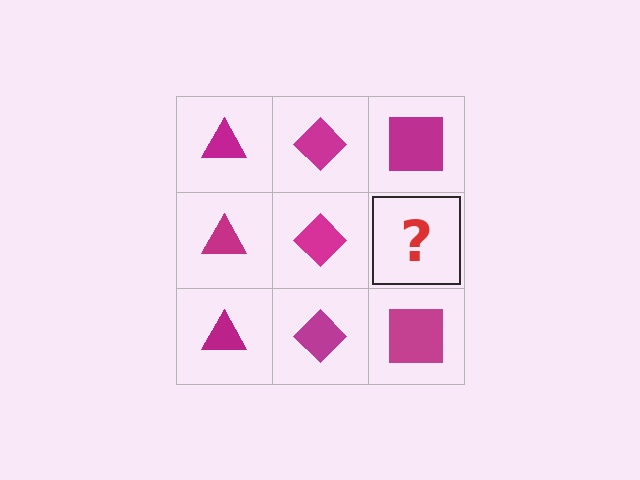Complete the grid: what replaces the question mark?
The question mark should be replaced with a magenta square.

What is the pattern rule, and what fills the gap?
The rule is that each column has a consistent shape. The gap should be filled with a magenta square.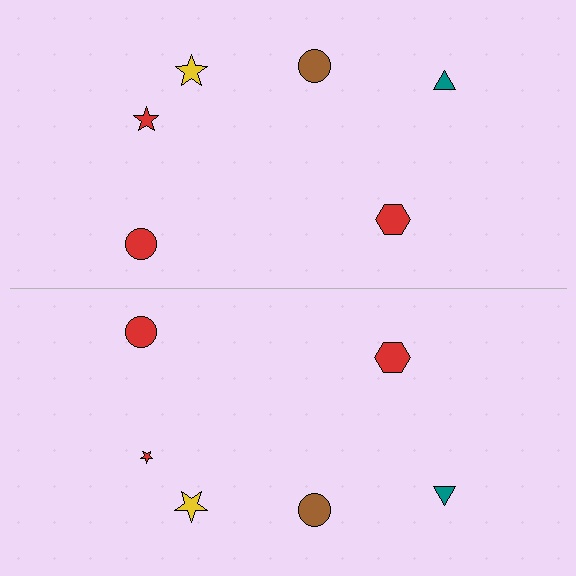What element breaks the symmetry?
The red star on the bottom side has a different size than its mirror counterpart.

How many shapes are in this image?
There are 12 shapes in this image.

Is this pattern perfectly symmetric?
No, the pattern is not perfectly symmetric. The red star on the bottom side has a different size than its mirror counterpart.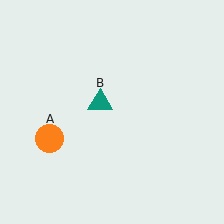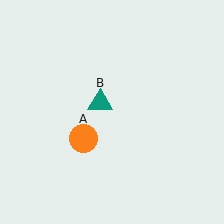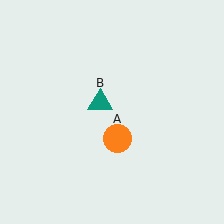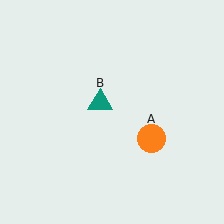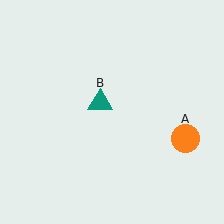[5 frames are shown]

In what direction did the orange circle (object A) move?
The orange circle (object A) moved right.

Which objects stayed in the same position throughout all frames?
Teal triangle (object B) remained stationary.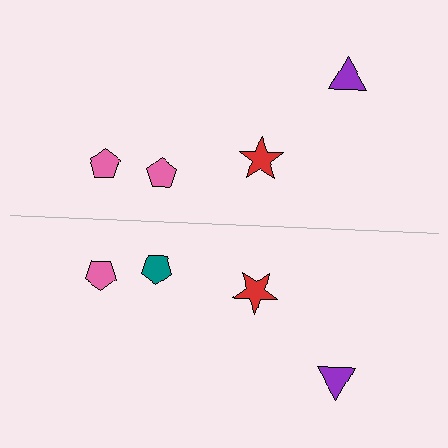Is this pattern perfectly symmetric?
No, the pattern is not perfectly symmetric. The teal pentagon on the bottom side breaks the symmetry — its mirror counterpart is pink.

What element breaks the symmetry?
The teal pentagon on the bottom side breaks the symmetry — its mirror counterpart is pink.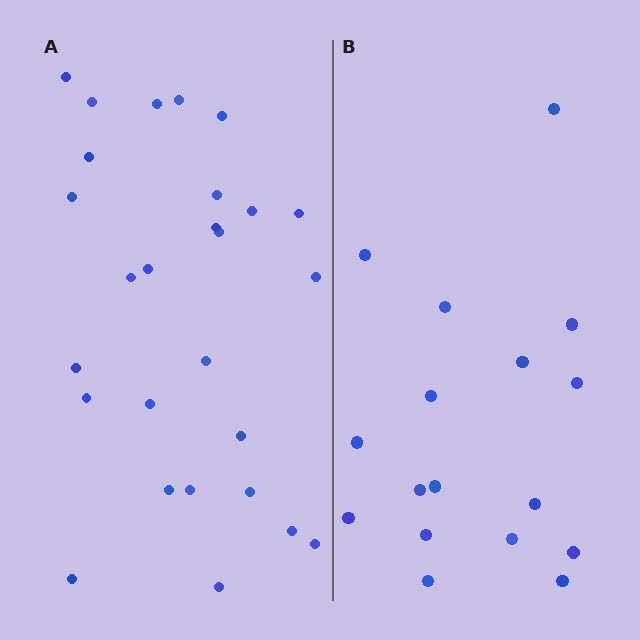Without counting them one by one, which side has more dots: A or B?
Region A (the left region) has more dots.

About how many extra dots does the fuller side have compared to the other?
Region A has roughly 10 or so more dots than region B.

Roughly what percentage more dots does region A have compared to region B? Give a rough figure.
About 60% more.